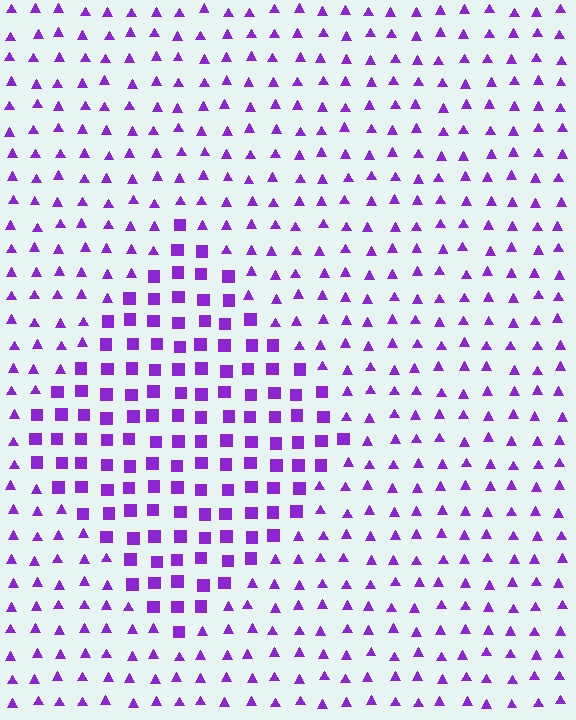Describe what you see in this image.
The image is filled with small purple elements arranged in a uniform grid. A diamond-shaped region contains squares, while the surrounding area contains triangles. The boundary is defined purely by the change in element shape.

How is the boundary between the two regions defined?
The boundary is defined by a change in element shape: squares inside vs. triangles outside. All elements share the same color and spacing.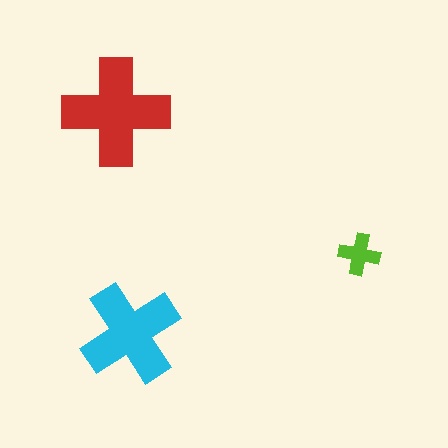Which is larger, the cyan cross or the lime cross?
The cyan one.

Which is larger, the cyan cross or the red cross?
The red one.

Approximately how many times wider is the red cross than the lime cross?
About 2.5 times wider.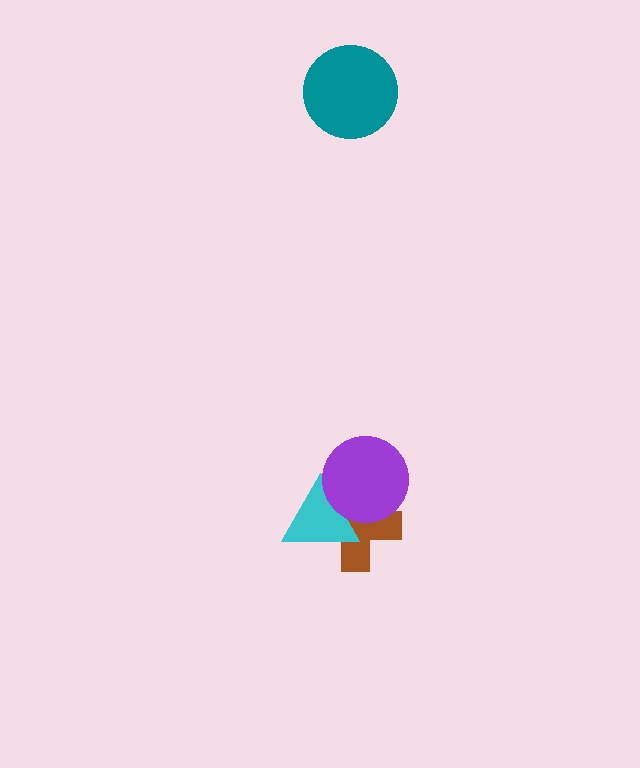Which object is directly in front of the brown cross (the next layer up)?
The cyan triangle is directly in front of the brown cross.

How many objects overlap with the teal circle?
0 objects overlap with the teal circle.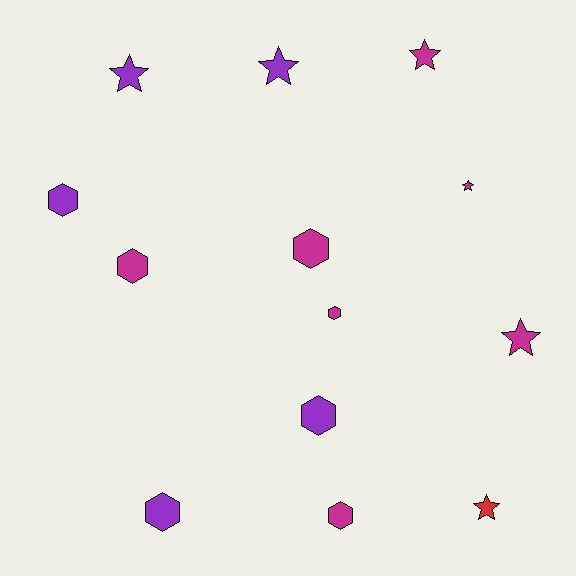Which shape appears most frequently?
Hexagon, with 7 objects.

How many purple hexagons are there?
There are 3 purple hexagons.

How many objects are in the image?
There are 13 objects.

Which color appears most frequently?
Magenta, with 7 objects.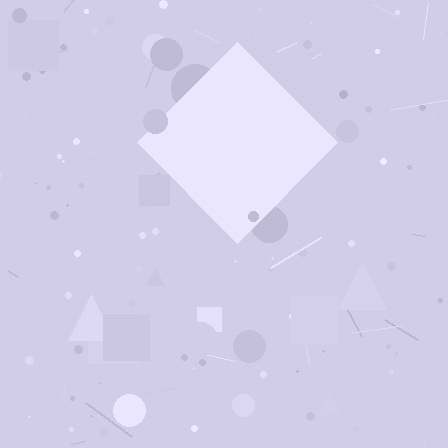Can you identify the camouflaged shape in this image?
The camouflaged shape is a diamond.